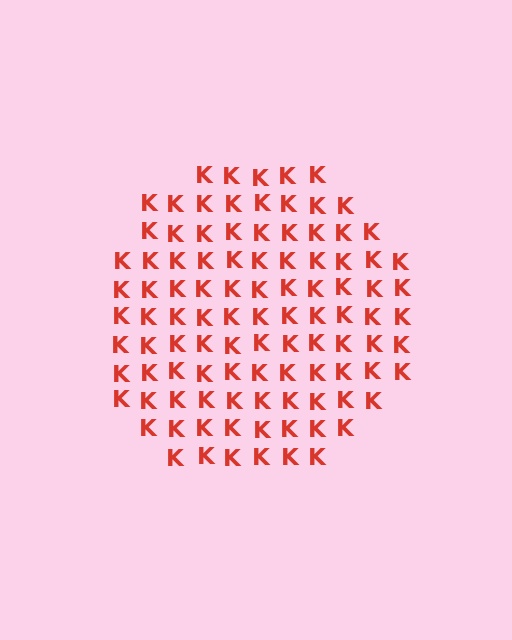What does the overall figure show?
The overall figure shows a circle.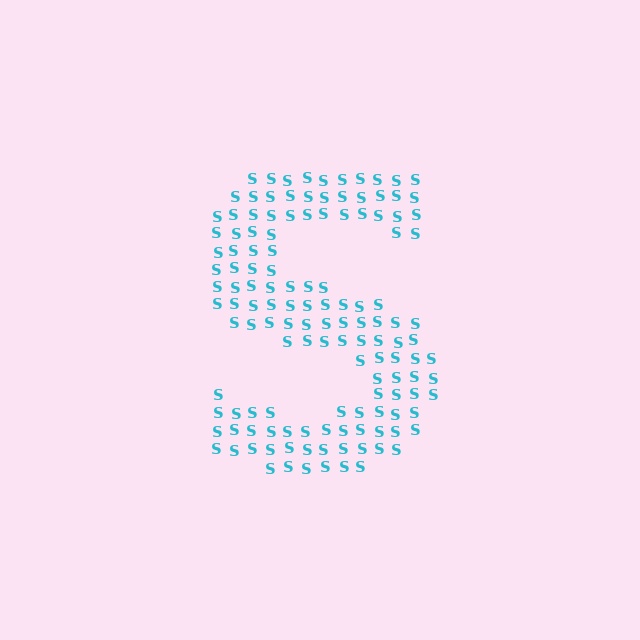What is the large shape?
The large shape is the letter S.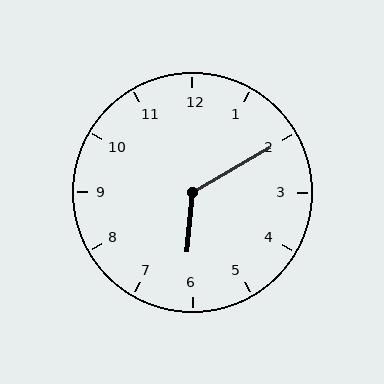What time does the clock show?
6:10.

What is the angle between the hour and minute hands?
Approximately 125 degrees.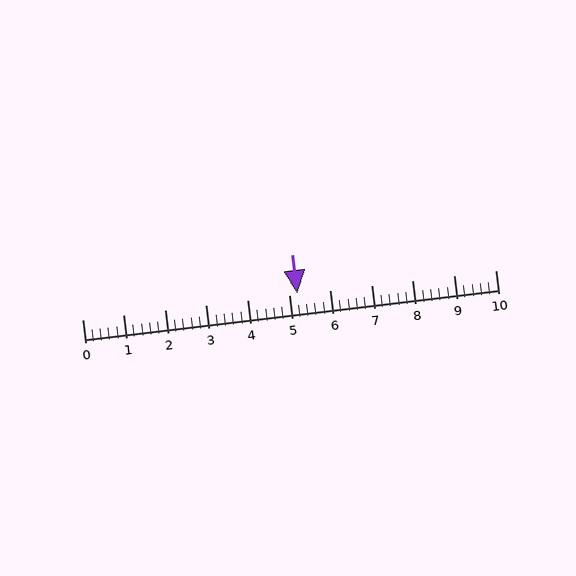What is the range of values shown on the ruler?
The ruler shows values from 0 to 10.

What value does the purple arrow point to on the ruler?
The purple arrow points to approximately 5.2.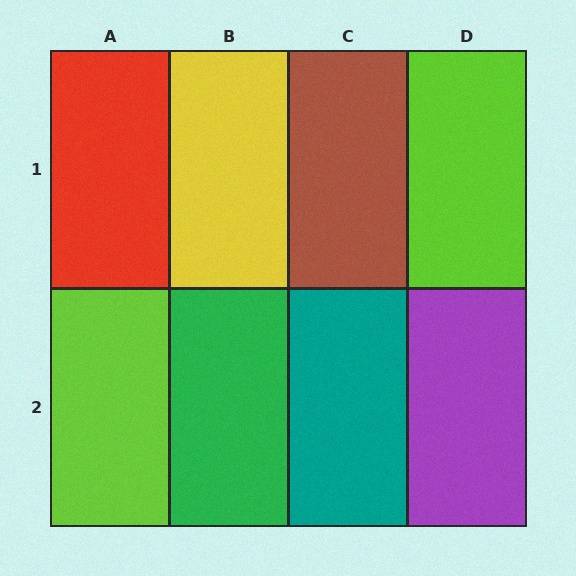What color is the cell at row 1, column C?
Brown.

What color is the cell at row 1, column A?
Red.